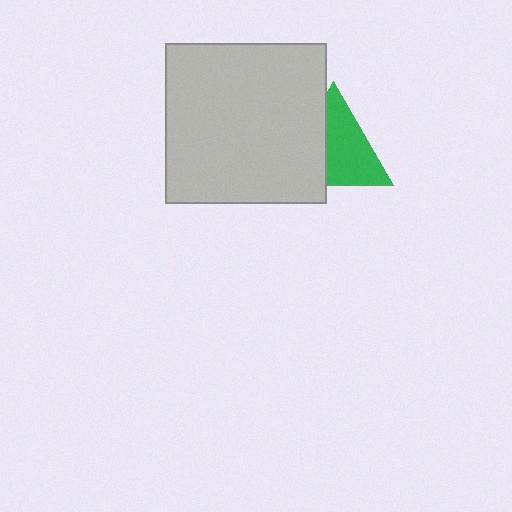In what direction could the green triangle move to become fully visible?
The green triangle could move right. That would shift it out from behind the light gray square entirely.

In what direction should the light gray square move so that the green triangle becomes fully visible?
The light gray square should move left. That is the shortest direction to clear the overlap and leave the green triangle fully visible.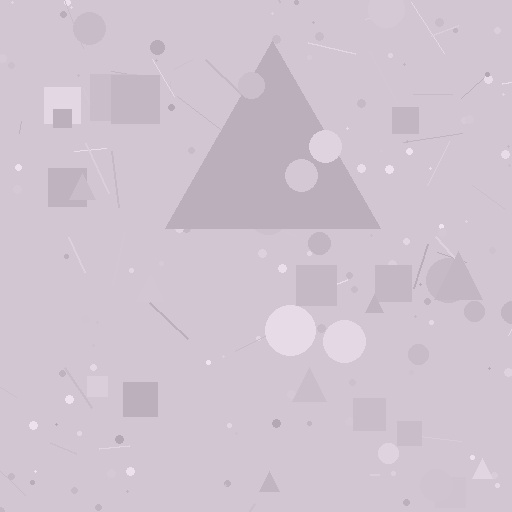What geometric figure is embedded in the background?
A triangle is embedded in the background.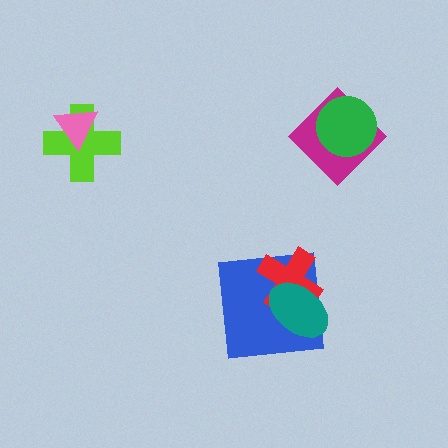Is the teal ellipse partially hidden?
No, no other shape covers it.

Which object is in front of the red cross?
The teal ellipse is in front of the red cross.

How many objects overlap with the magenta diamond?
1 object overlaps with the magenta diamond.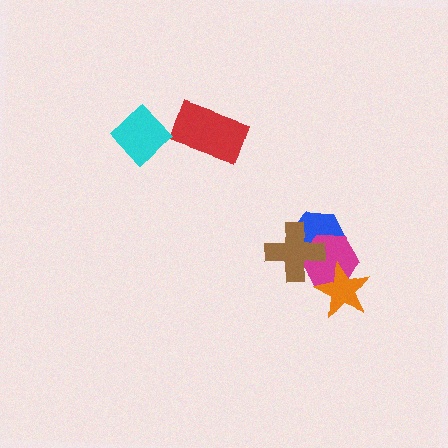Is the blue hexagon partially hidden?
Yes, it is partially covered by another shape.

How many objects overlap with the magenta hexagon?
3 objects overlap with the magenta hexagon.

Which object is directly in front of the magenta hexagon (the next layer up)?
The orange star is directly in front of the magenta hexagon.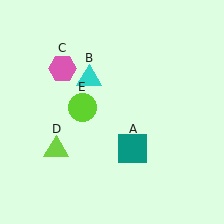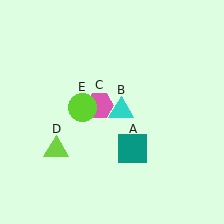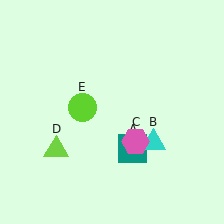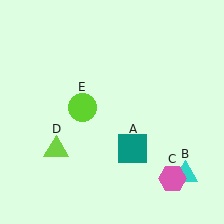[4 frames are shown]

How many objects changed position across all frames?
2 objects changed position: cyan triangle (object B), pink hexagon (object C).